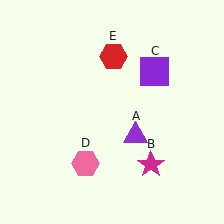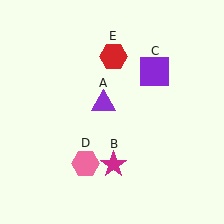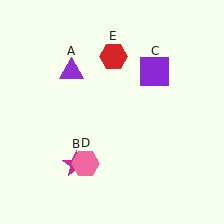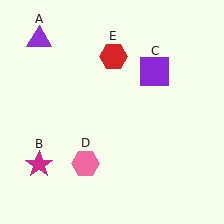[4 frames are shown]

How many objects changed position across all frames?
2 objects changed position: purple triangle (object A), magenta star (object B).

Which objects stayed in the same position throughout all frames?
Purple square (object C) and pink hexagon (object D) and red hexagon (object E) remained stationary.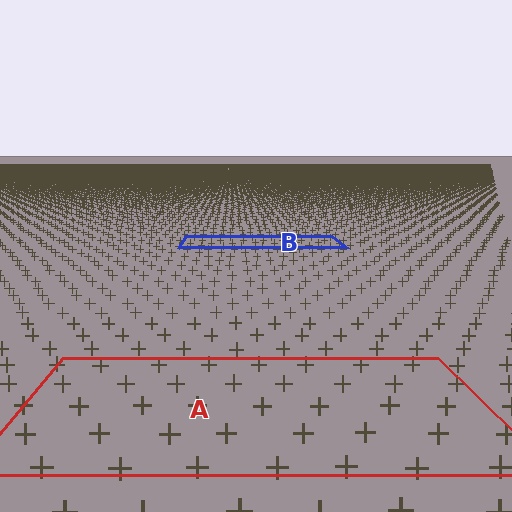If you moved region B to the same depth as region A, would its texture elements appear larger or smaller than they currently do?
They would appear larger. At a closer depth, the same texture elements are projected at a bigger on-screen size.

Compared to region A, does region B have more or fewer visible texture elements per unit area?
Region B has more texture elements per unit area — they are packed more densely because it is farther away.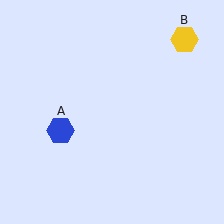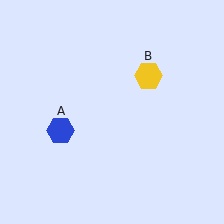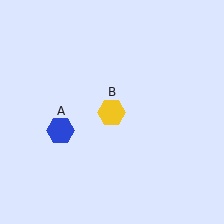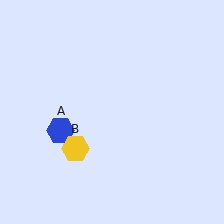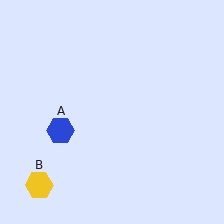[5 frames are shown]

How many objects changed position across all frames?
1 object changed position: yellow hexagon (object B).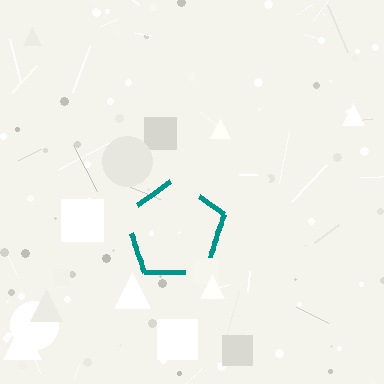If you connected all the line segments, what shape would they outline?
They would outline a pentagon.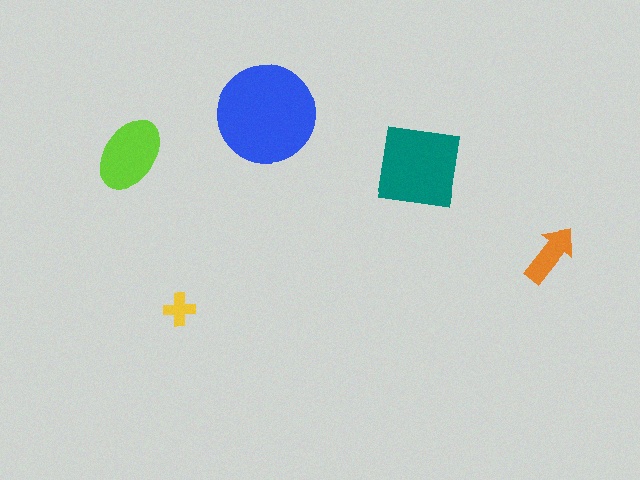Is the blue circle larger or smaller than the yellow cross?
Larger.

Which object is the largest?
The blue circle.